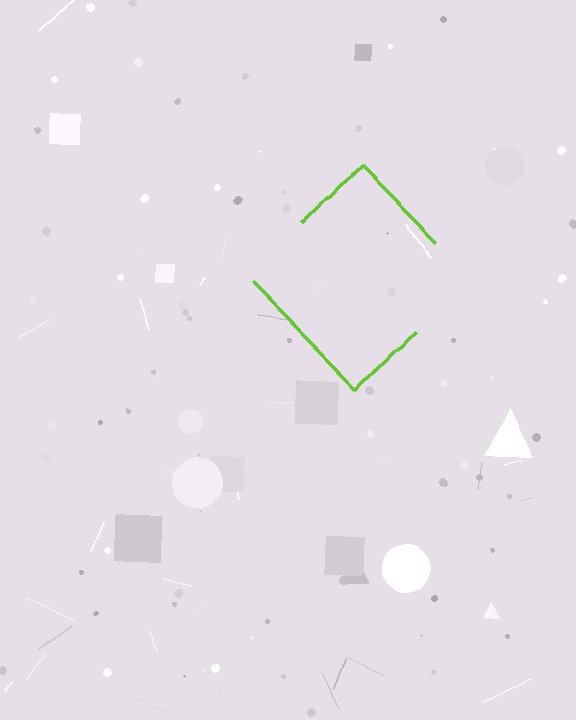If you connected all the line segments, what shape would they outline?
They would outline a diamond.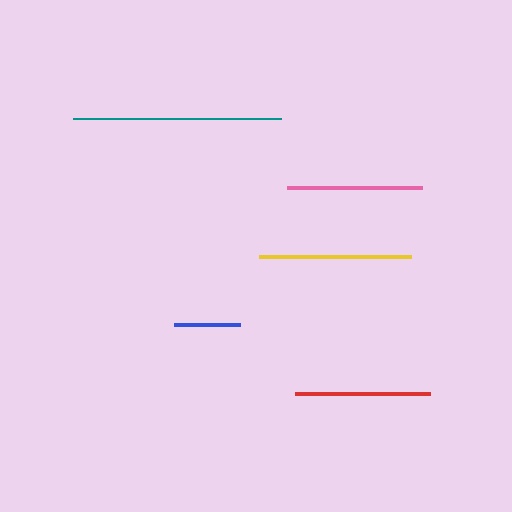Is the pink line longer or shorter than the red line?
The red line is longer than the pink line.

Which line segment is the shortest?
The blue line is the shortest at approximately 66 pixels.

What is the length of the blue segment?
The blue segment is approximately 66 pixels long.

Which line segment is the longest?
The teal line is the longest at approximately 208 pixels.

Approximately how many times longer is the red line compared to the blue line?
The red line is approximately 2.1 times the length of the blue line.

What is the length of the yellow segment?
The yellow segment is approximately 152 pixels long.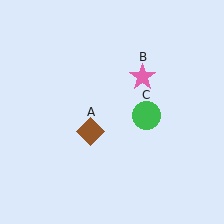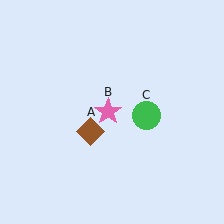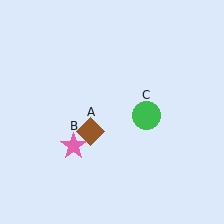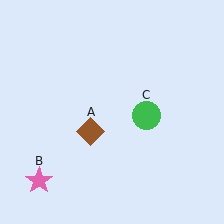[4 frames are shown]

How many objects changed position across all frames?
1 object changed position: pink star (object B).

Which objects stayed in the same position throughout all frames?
Brown diamond (object A) and green circle (object C) remained stationary.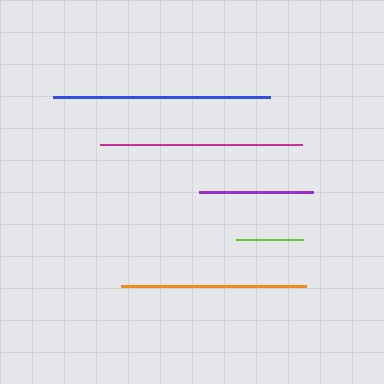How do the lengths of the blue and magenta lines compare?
The blue and magenta lines are approximately the same length.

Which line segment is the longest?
The blue line is the longest at approximately 217 pixels.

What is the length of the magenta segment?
The magenta segment is approximately 203 pixels long.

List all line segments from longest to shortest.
From longest to shortest: blue, magenta, orange, purple, lime.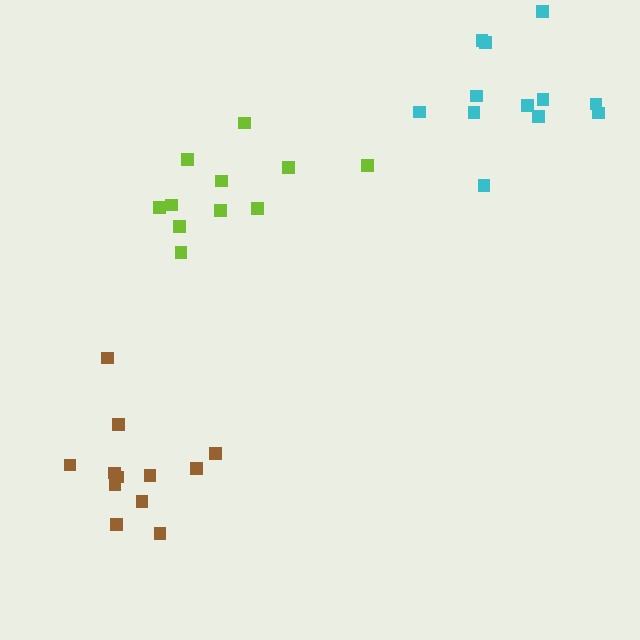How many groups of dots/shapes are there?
There are 3 groups.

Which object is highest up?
The cyan cluster is topmost.